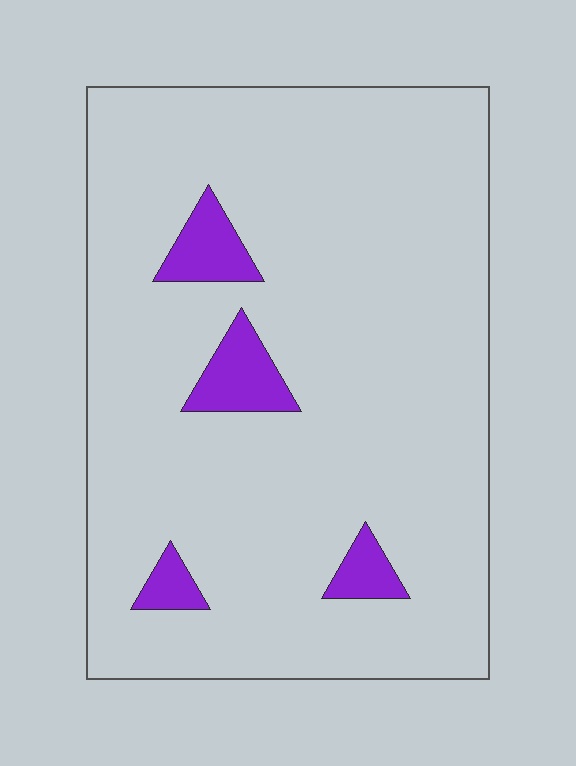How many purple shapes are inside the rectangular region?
4.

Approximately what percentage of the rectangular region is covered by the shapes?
Approximately 10%.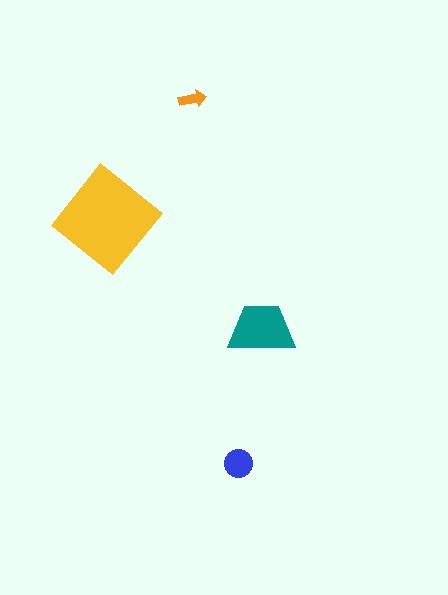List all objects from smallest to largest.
The orange arrow, the blue circle, the teal trapezoid, the yellow diamond.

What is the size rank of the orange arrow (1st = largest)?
4th.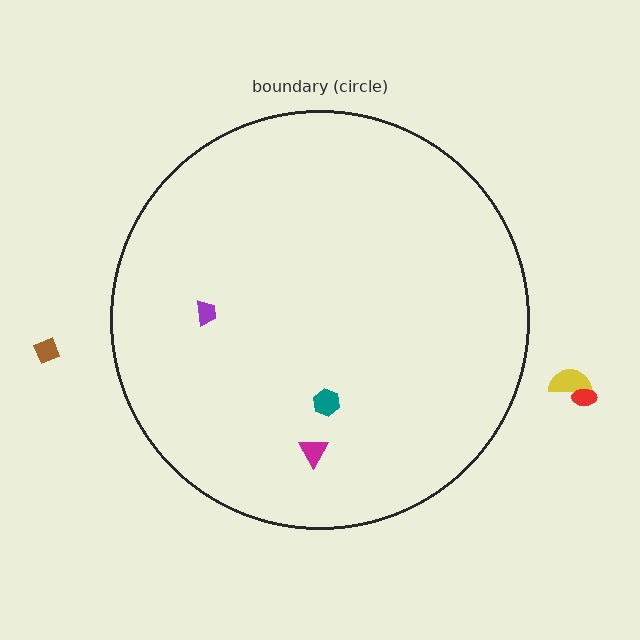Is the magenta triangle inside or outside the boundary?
Inside.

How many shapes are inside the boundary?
3 inside, 3 outside.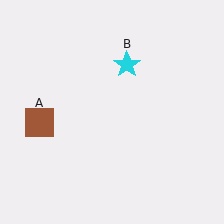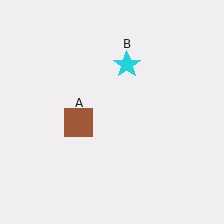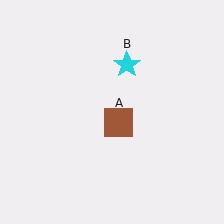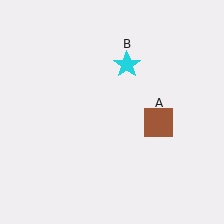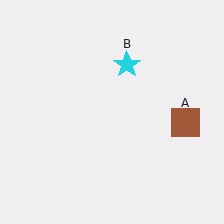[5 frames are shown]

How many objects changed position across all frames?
1 object changed position: brown square (object A).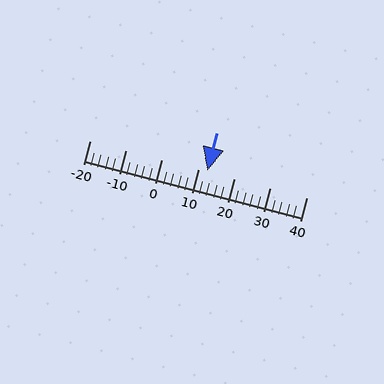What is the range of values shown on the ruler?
The ruler shows values from -20 to 40.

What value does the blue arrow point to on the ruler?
The blue arrow points to approximately 13.